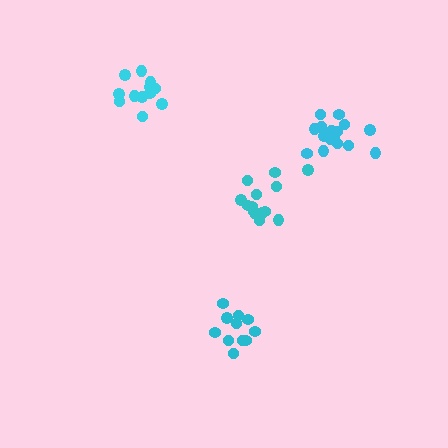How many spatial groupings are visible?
There are 4 spatial groupings.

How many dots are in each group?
Group 1: 12 dots, Group 2: 16 dots, Group 3: 11 dots, Group 4: 14 dots (53 total).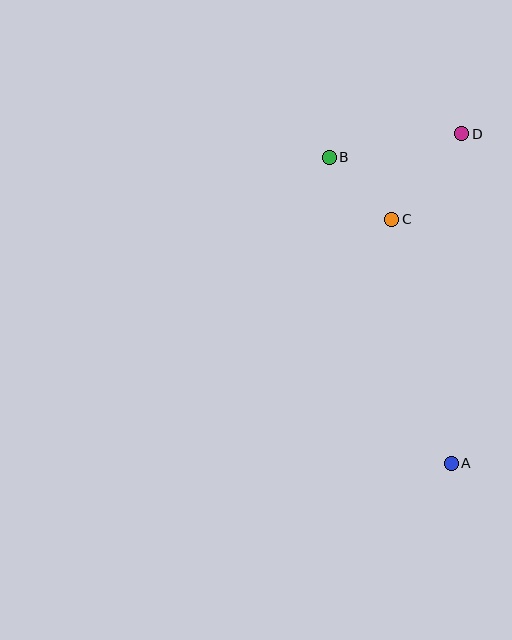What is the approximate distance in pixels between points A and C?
The distance between A and C is approximately 251 pixels.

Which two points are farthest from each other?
Points A and D are farthest from each other.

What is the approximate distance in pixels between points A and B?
The distance between A and B is approximately 330 pixels.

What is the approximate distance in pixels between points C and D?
The distance between C and D is approximately 111 pixels.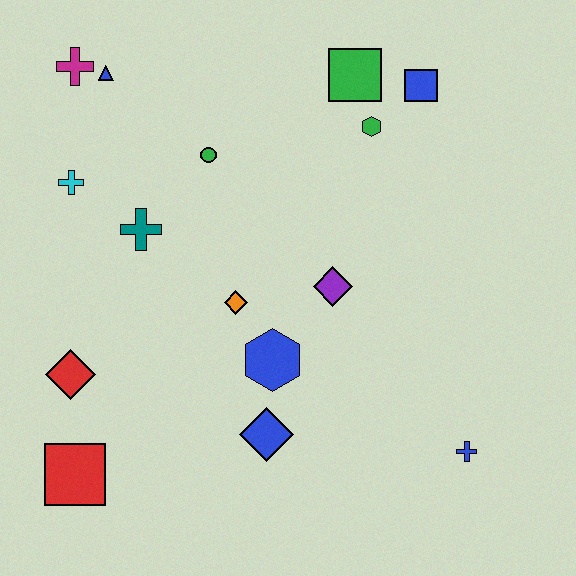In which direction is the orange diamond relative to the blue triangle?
The orange diamond is below the blue triangle.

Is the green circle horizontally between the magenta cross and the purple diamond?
Yes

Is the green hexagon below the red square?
No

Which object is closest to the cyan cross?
The teal cross is closest to the cyan cross.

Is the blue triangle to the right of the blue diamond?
No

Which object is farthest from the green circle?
The blue cross is farthest from the green circle.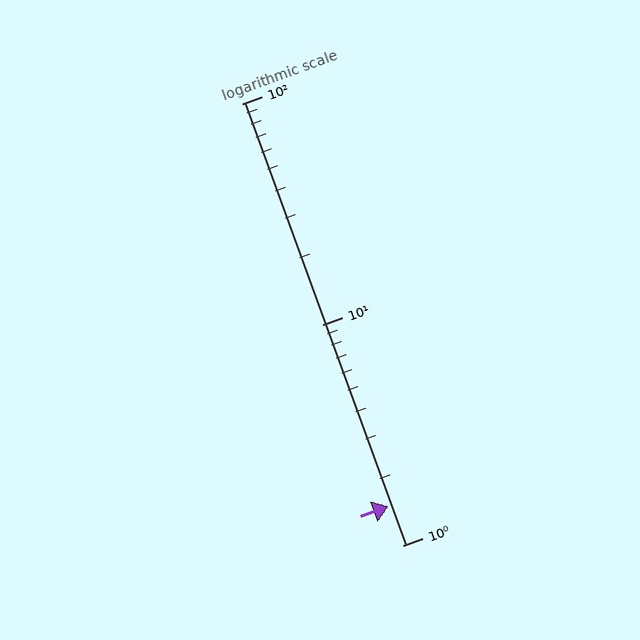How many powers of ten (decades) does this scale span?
The scale spans 2 decades, from 1 to 100.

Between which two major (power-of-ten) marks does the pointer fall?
The pointer is between 1 and 10.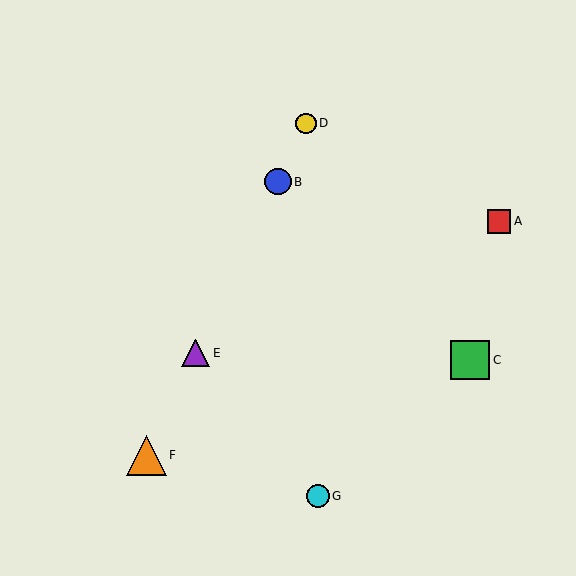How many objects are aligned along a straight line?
4 objects (B, D, E, F) are aligned along a straight line.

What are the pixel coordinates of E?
Object E is at (196, 353).